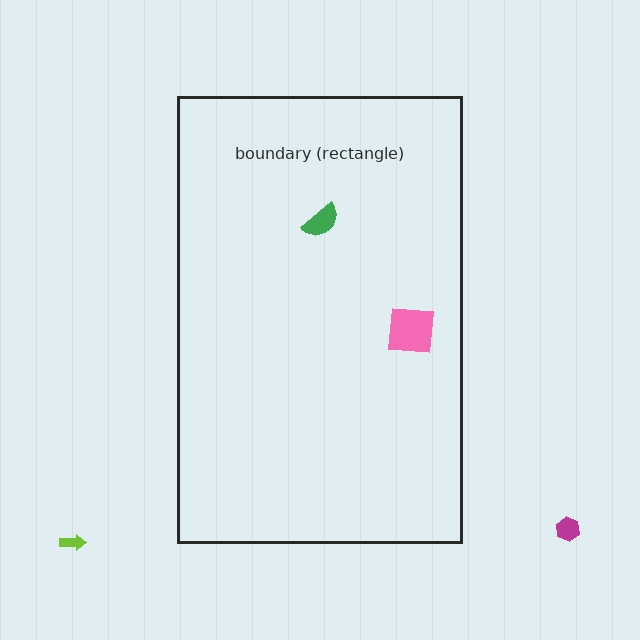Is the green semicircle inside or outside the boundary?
Inside.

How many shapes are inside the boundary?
2 inside, 2 outside.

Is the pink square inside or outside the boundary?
Inside.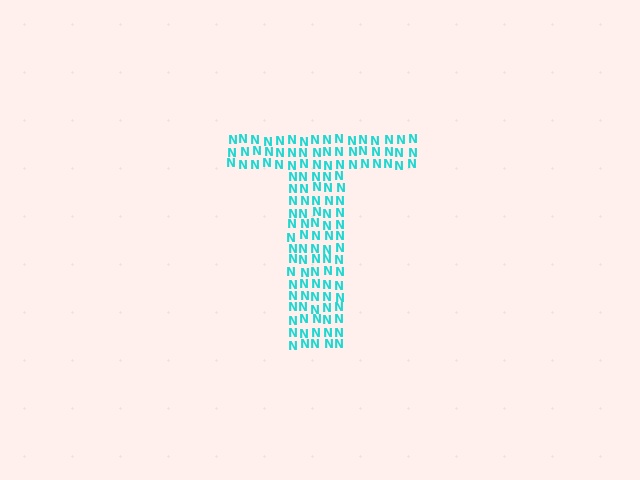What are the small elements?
The small elements are letter N's.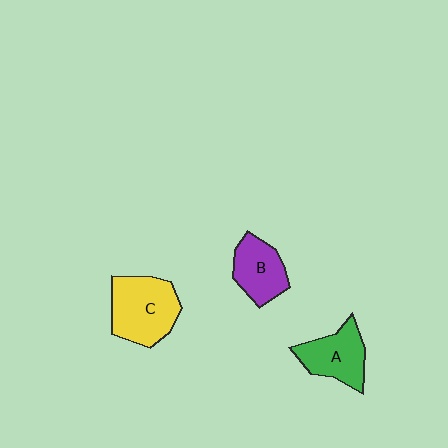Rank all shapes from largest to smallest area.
From largest to smallest: C (yellow), A (green), B (purple).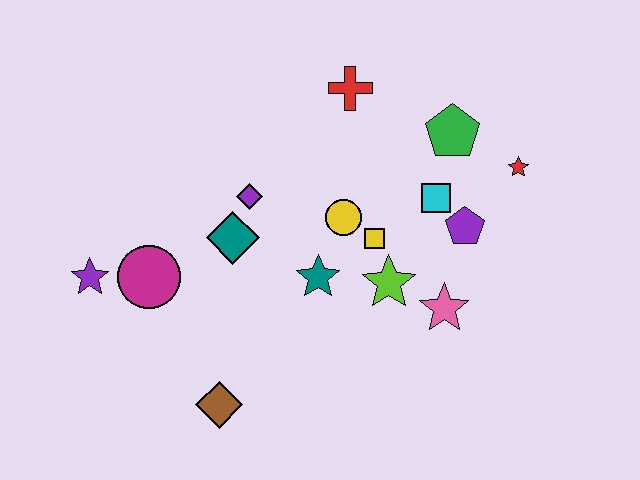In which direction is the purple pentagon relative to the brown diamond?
The purple pentagon is to the right of the brown diamond.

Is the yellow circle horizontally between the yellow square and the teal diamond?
Yes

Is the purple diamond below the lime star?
No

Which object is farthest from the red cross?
The brown diamond is farthest from the red cross.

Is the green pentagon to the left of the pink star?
No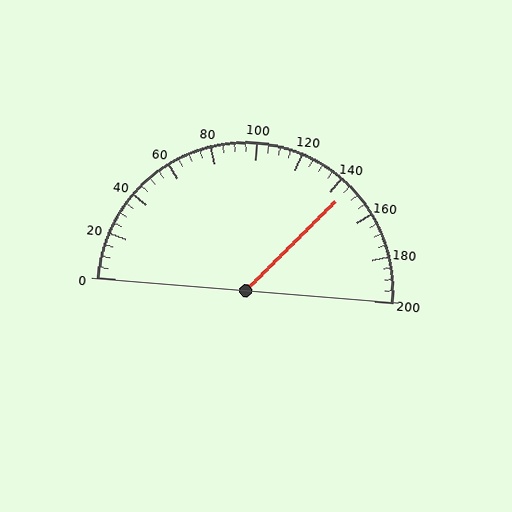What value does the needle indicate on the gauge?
The needle indicates approximately 145.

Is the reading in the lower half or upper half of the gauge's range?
The reading is in the upper half of the range (0 to 200).